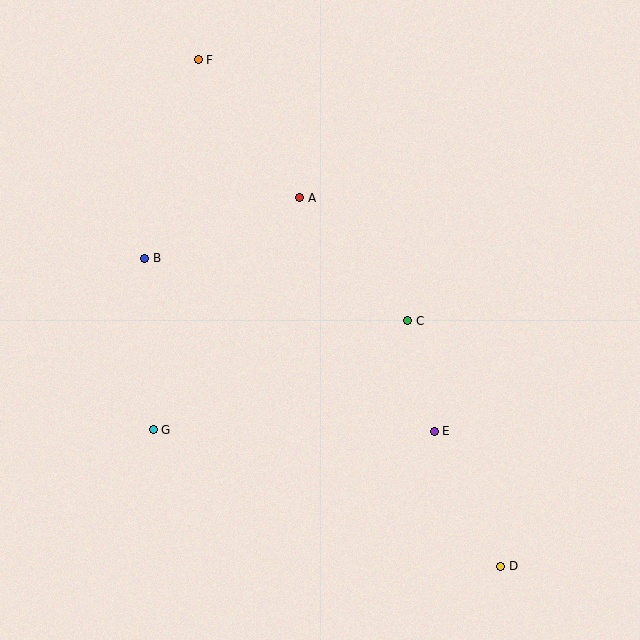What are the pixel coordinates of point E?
Point E is at (434, 431).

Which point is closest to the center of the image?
Point C at (408, 321) is closest to the center.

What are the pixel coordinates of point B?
Point B is at (145, 258).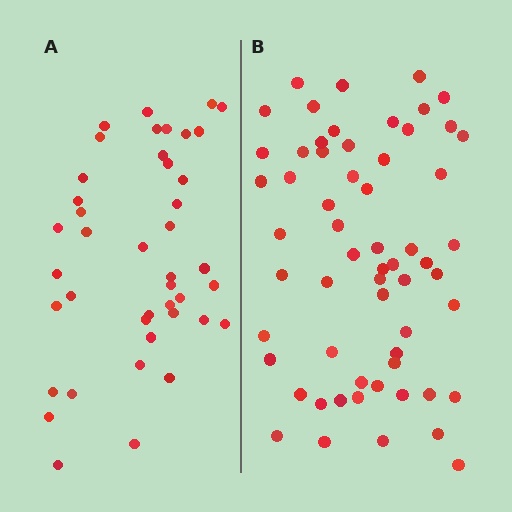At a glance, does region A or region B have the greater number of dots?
Region B (the right region) has more dots.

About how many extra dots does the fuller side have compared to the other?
Region B has approximately 20 more dots than region A.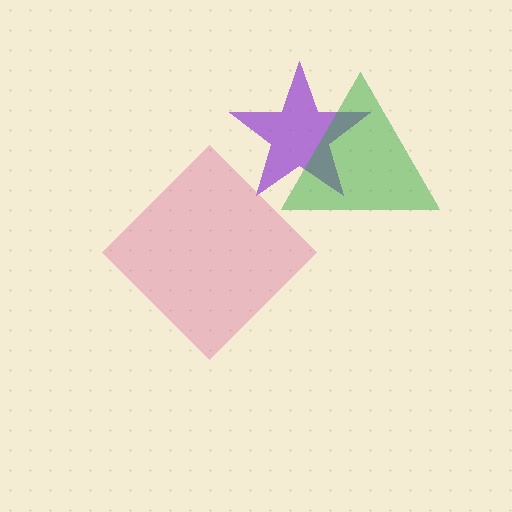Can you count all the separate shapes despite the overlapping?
Yes, there are 3 separate shapes.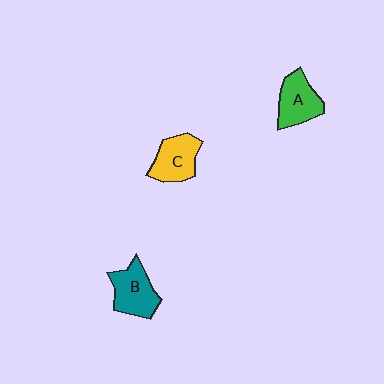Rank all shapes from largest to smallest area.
From largest to smallest: B (teal), C (yellow), A (green).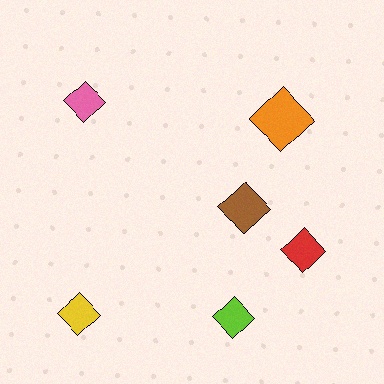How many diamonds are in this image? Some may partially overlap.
There are 6 diamonds.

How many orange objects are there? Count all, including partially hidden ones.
There is 1 orange object.